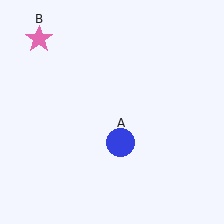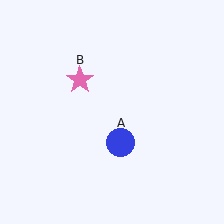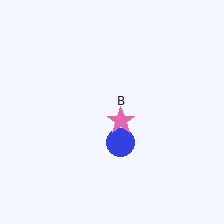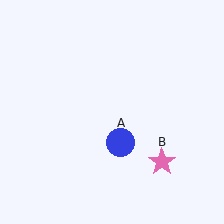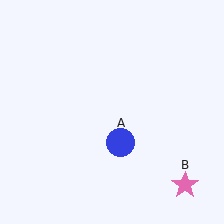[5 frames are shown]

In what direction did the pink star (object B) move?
The pink star (object B) moved down and to the right.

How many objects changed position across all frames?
1 object changed position: pink star (object B).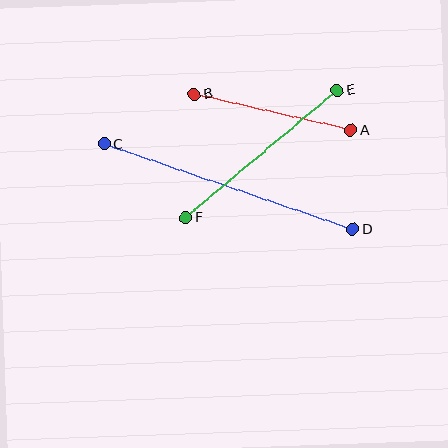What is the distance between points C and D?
The distance is approximately 263 pixels.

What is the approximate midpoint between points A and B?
The midpoint is at approximately (272, 112) pixels.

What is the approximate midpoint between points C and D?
The midpoint is at approximately (229, 187) pixels.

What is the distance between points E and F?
The distance is approximately 198 pixels.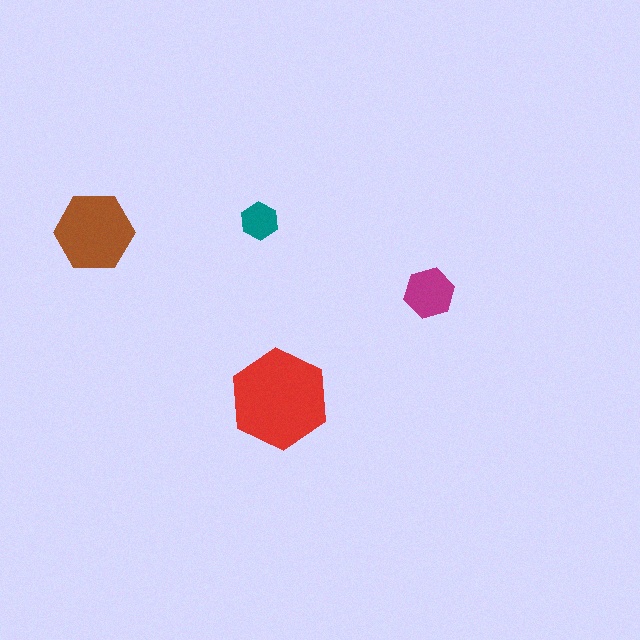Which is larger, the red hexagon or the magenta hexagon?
The red one.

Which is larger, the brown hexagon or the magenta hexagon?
The brown one.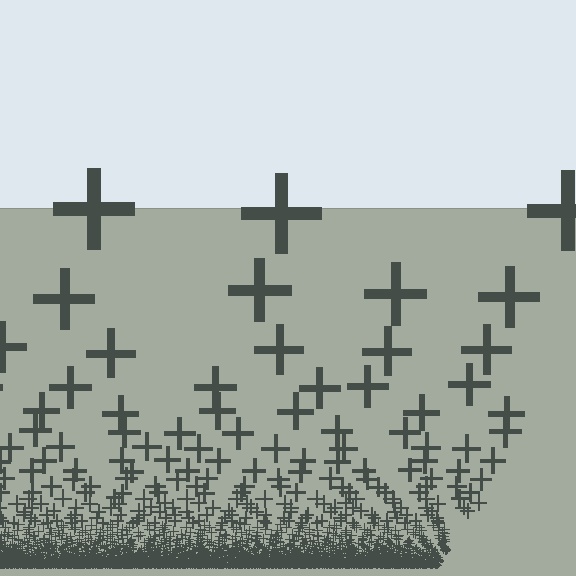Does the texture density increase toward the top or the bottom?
Density increases toward the bottom.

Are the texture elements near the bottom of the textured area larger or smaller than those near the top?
Smaller. The gradient is inverted — elements near the bottom are smaller and denser.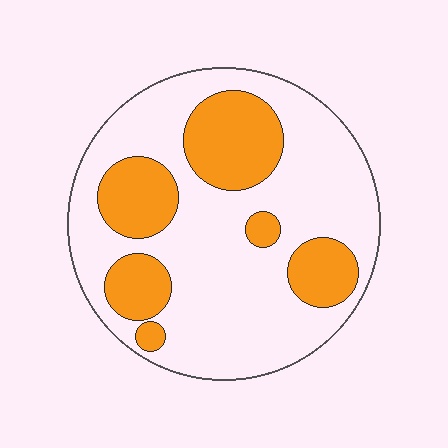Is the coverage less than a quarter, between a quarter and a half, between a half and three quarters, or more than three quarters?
Between a quarter and a half.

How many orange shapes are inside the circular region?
6.